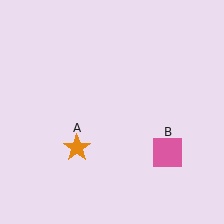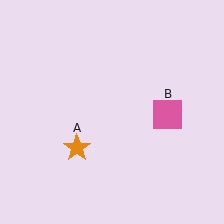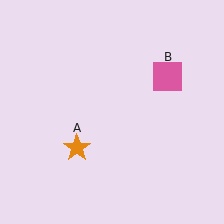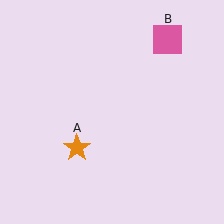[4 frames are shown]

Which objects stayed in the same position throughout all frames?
Orange star (object A) remained stationary.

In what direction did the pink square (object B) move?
The pink square (object B) moved up.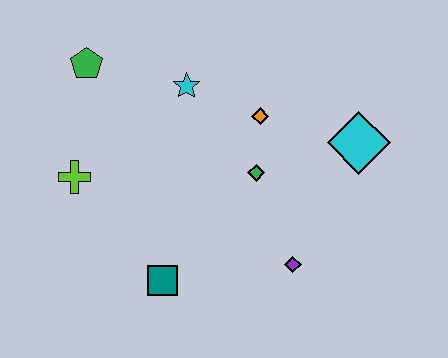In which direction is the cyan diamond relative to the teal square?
The cyan diamond is to the right of the teal square.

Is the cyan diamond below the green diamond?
No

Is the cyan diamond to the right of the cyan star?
Yes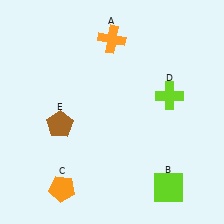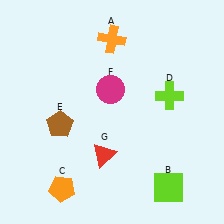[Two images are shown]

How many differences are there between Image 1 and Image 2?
There are 2 differences between the two images.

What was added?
A magenta circle (F), a red triangle (G) were added in Image 2.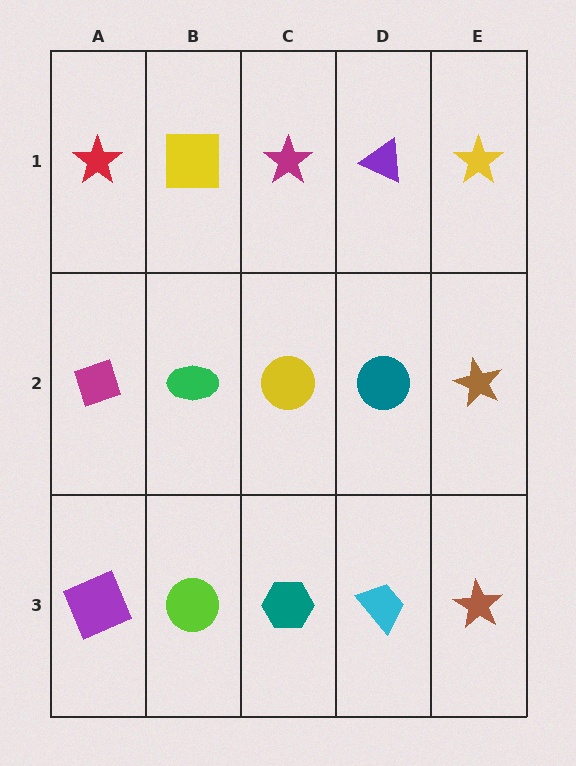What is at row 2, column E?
A brown star.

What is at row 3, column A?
A purple square.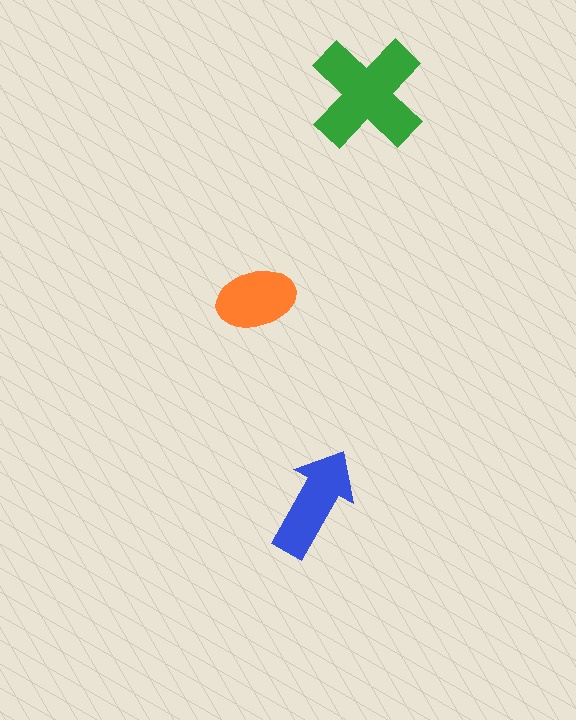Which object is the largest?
The green cross.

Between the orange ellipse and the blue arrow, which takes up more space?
The blue arrow.